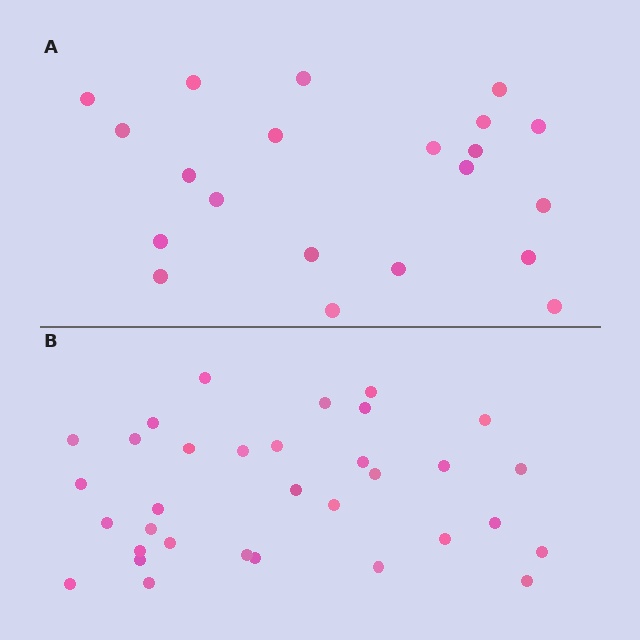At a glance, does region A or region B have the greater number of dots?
Region B (the bottom region) has more dots.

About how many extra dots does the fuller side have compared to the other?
Region B has roughly 12 or so more dots than region A.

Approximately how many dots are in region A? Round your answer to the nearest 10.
About 20 dots. (The exact count is 21, which rounds to 20.)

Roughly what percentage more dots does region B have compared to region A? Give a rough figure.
About 55% more.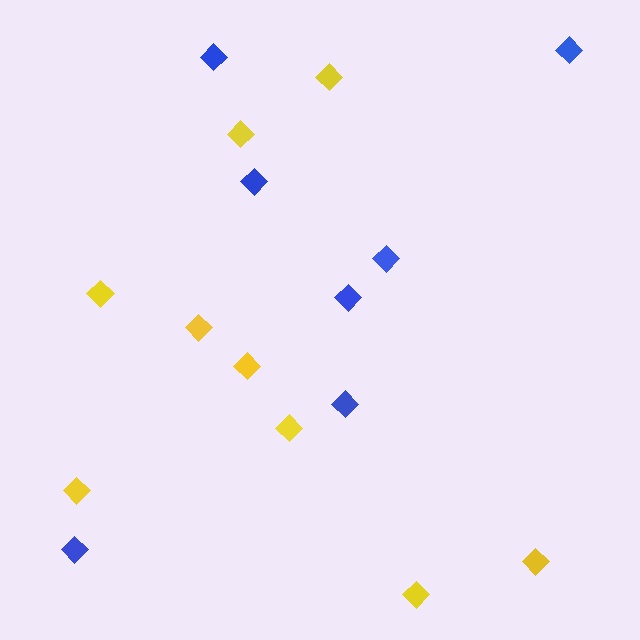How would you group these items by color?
There are 2 groups: one group of yellow diamonds (9) and one group of blue diamonds (7).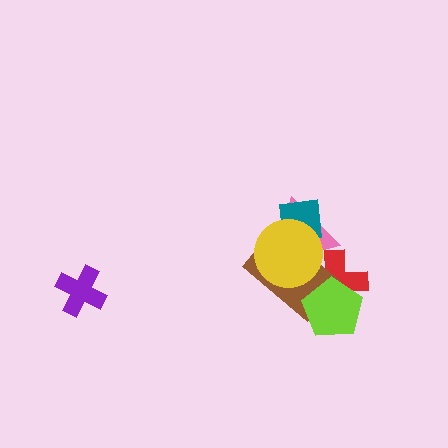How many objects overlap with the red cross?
4 objects overlap with the red cross.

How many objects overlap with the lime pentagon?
2 objects overlap with the lime pentagon.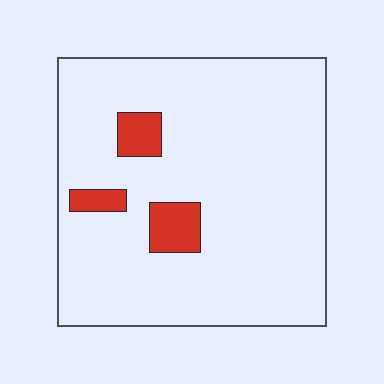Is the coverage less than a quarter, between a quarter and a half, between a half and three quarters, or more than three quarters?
Less than a quarter.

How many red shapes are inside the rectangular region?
3.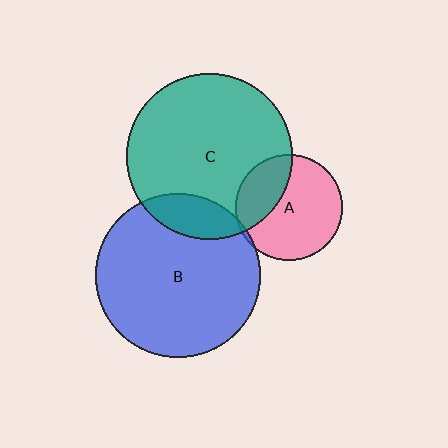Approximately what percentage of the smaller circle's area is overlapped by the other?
Approximately 15%.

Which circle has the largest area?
Circle C (teal).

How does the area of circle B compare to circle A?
Approximately 2.4 times.